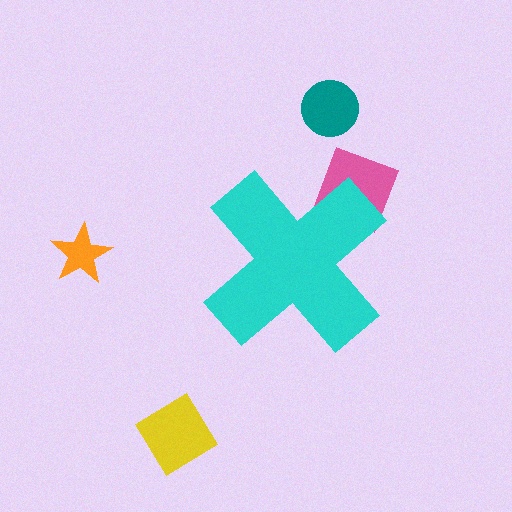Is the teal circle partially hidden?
No, the teal circle is fully visible.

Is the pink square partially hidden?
Yes, the pink square is partially hidden behind the cyan cross.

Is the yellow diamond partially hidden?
No, the yellow diamond is fully visible.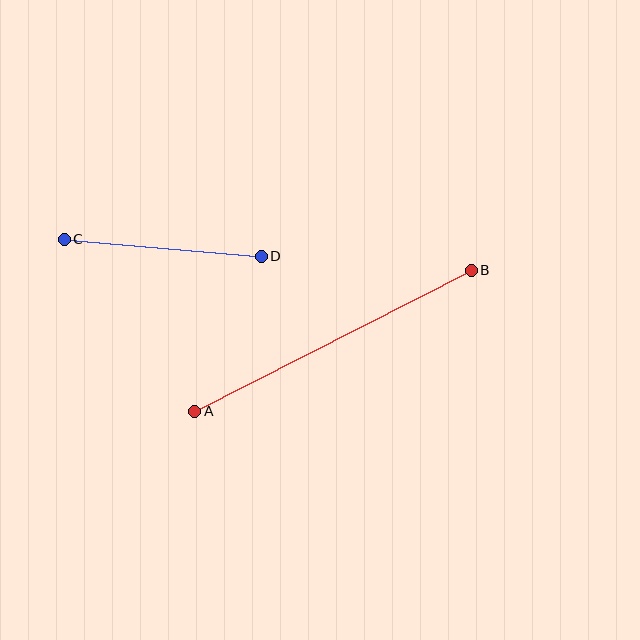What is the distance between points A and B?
The distance is approximately 310 pixels.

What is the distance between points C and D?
The distance is approximately 197 pixels.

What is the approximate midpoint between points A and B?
The midpoint is at approximately (333, 341) pixels.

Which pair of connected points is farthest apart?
Points A and B are farthest apart.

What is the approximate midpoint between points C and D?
The midpoint is at approximately (163, 248) pixels.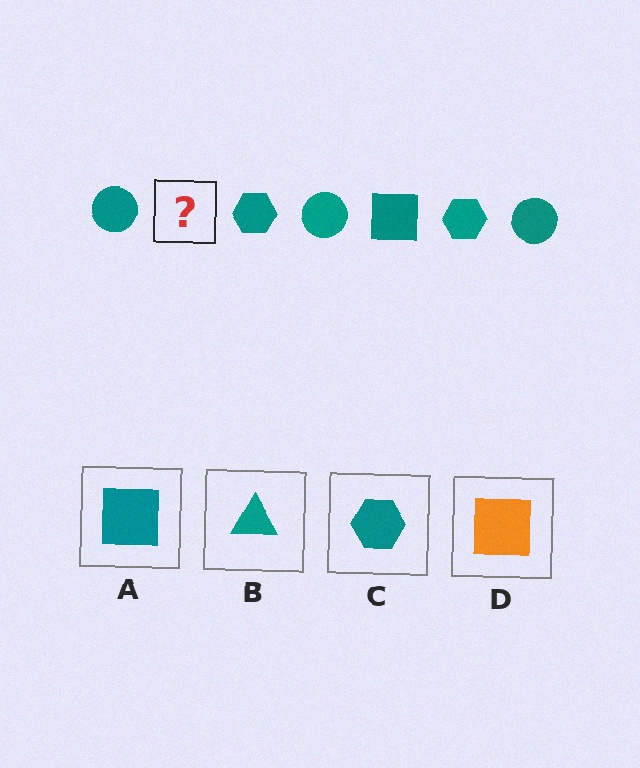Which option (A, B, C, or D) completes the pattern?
A.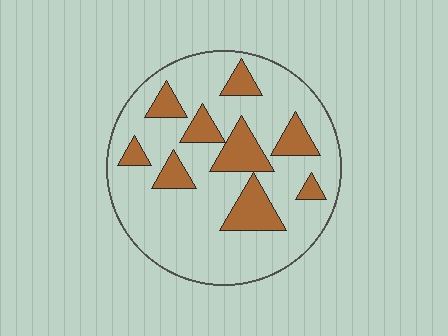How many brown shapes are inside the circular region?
9.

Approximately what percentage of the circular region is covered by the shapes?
Approximately 20%.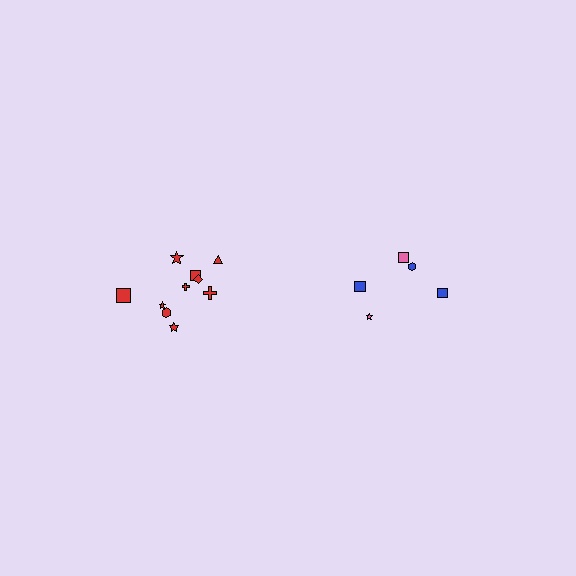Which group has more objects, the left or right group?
The left group.